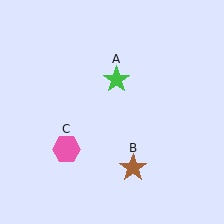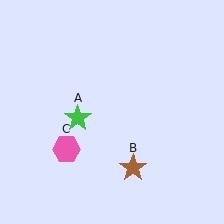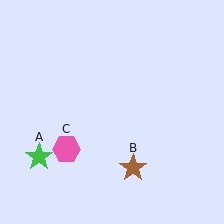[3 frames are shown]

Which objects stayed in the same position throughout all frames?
Brown star (object B) and pink hexagon (object C) remained stationary.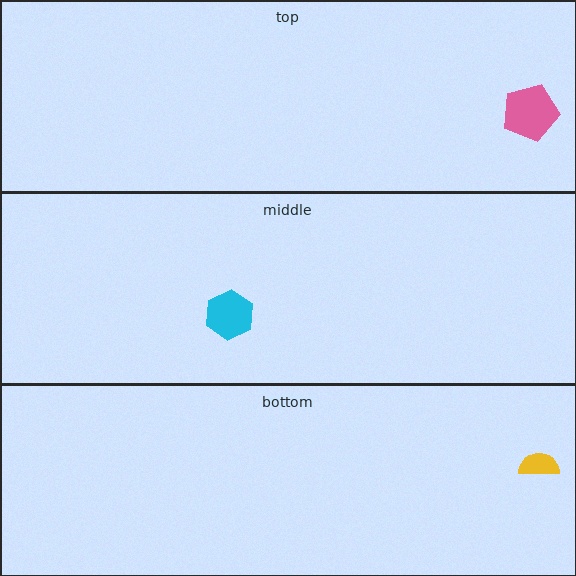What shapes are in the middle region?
The cyan hexagon.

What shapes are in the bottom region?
The yellow semicircle.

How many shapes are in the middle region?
1.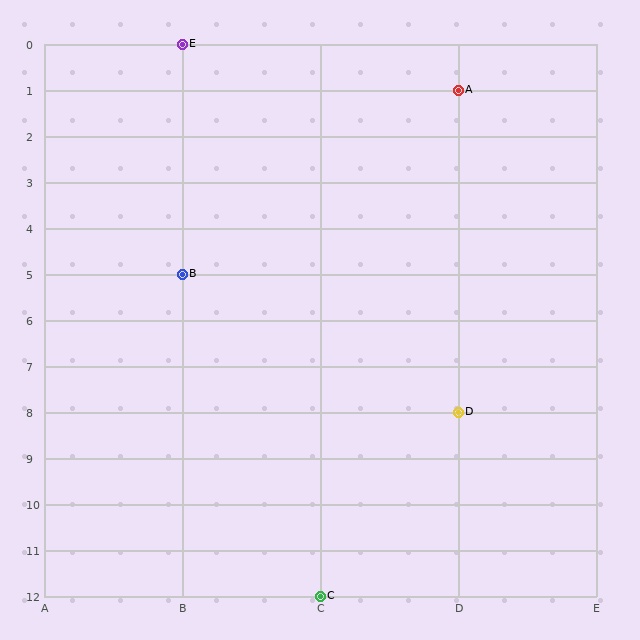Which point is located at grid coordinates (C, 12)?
Point C is at (C, 12).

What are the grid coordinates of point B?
Point B is at grid coordinates (B, 5).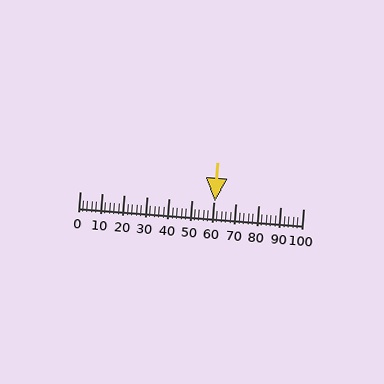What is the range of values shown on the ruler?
The ruler shows values from 0 to 100.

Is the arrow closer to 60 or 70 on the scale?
The arrow is closer to 60.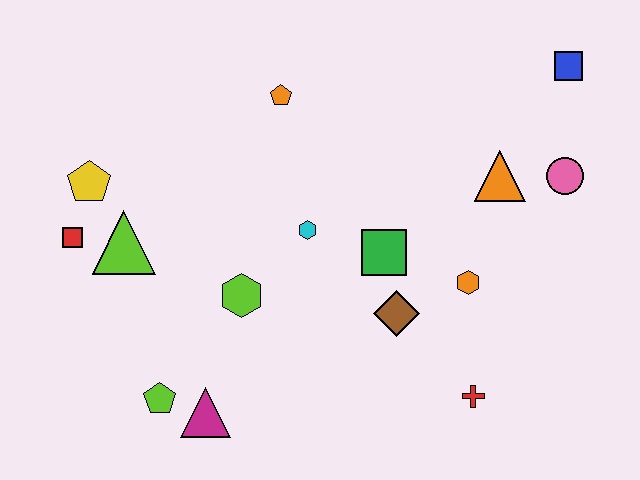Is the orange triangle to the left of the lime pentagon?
No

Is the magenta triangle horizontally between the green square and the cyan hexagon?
No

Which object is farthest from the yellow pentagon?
The blue square is farthest from the yellow pentagon.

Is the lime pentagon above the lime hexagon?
No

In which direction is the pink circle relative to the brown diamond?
The pink circle is to the right of the brown diamond.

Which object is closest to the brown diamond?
The green square is closest to the brown diamond.